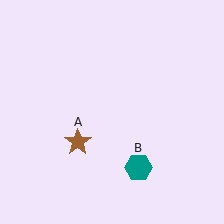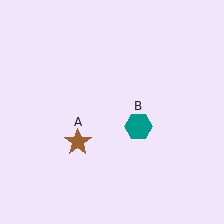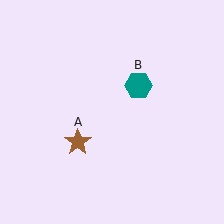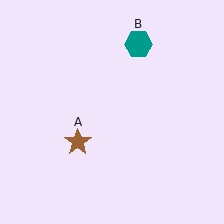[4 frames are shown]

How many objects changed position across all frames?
1 object changed position: teal hexagon (object B).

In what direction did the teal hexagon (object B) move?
The teal hexagon (object B) moved up.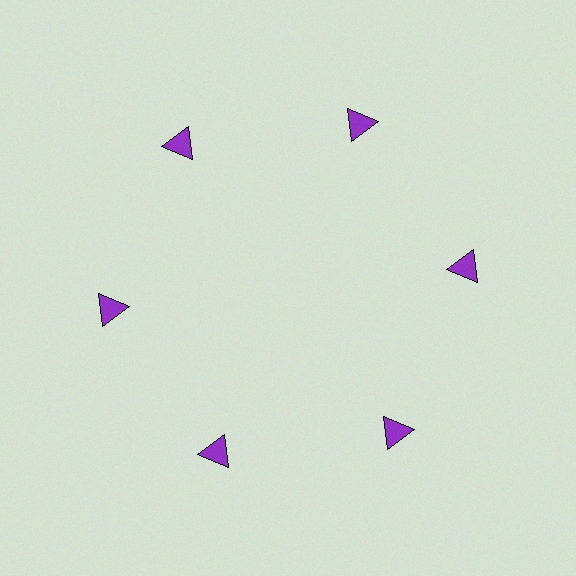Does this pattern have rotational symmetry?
Yes, this pattern has 6-fold rotational symmetry. It looks the same after rotating 60 degrees around the center.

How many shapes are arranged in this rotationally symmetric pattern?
There are 6 shapes, arranged in 6 groups of 1.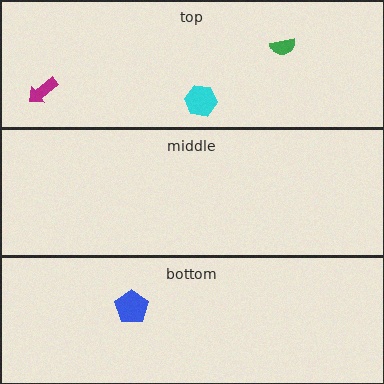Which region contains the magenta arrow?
The top region.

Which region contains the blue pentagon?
The bottom region.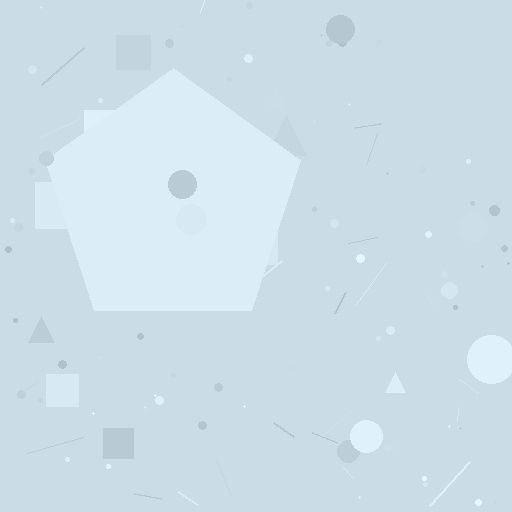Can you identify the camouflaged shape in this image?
The camouflaged shape is a pentagon.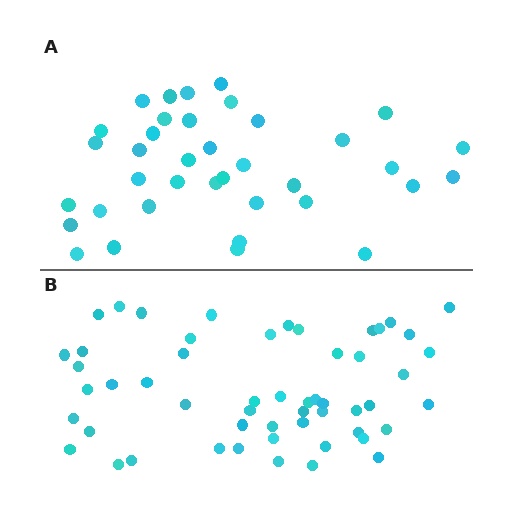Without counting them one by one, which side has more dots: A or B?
Region B (the bottom region) has more dots.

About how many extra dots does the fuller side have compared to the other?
Region B has approximately 15 more dots than region A.